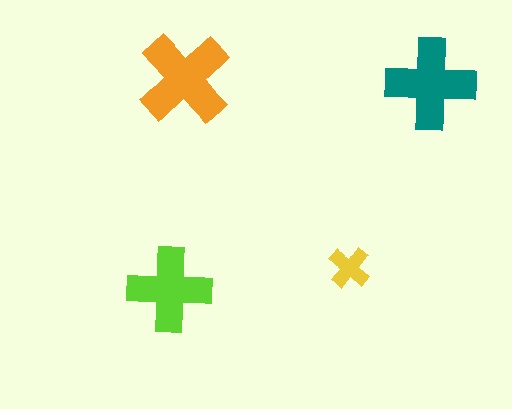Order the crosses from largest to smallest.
the orange one, the teal one, the lime one, the yellow one.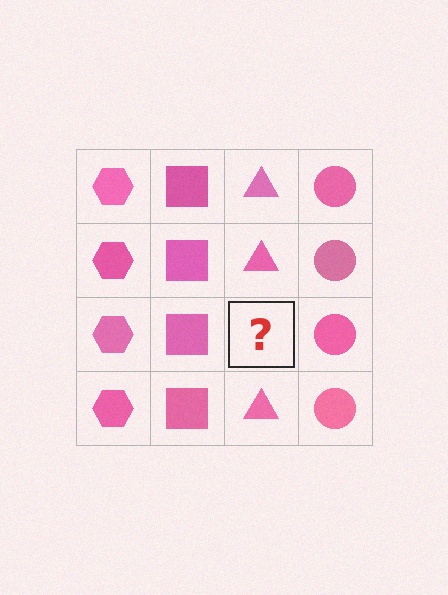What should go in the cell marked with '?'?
The missing cell should contain a pink triangle.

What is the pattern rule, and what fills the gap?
The rule is that each column has a consistent shape. The gap should be filled with a pink triangle.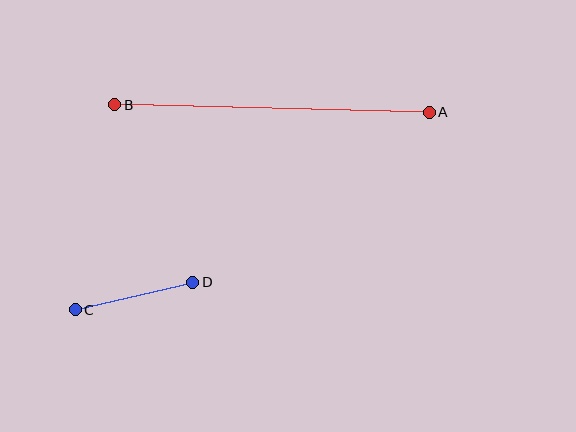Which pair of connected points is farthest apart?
Points A and B are farthest apart.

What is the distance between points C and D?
The distance is approximately 121 pixels.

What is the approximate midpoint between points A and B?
The midpoint is at approximately (272, 109) pixels.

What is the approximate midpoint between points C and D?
The midpoint is at approximately (134, 296) pixels.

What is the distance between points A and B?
The distance is approximately 315 pixels.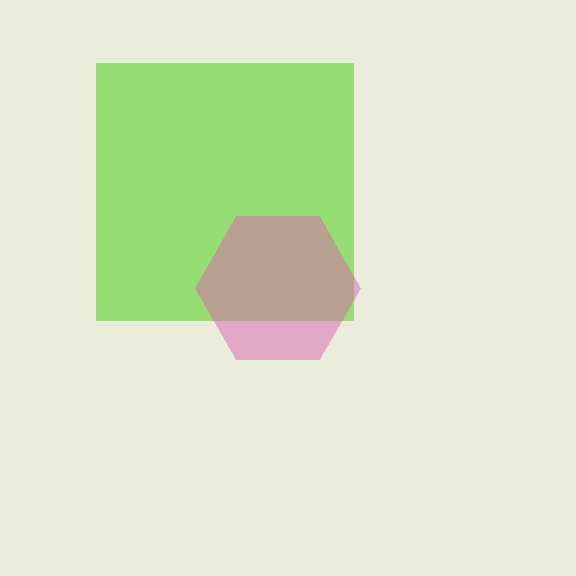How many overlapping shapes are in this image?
There are 2 overlapping shapes in the image.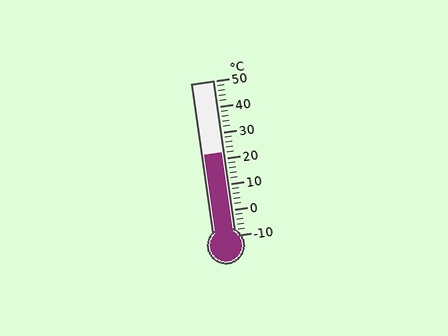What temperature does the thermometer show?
The thermometer shows approximately 22°C.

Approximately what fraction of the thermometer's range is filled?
The thermometer is filled to approximately 55% of its range.